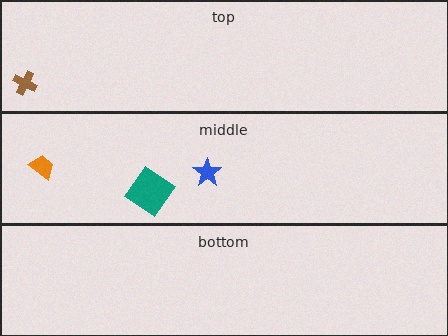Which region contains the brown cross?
The top region.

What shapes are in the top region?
The brown cross.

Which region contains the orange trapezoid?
The middle region.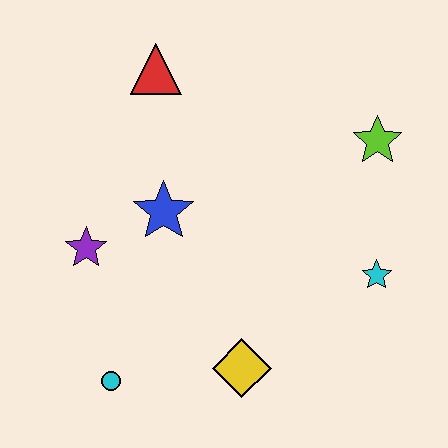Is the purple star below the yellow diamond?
No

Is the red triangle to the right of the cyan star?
No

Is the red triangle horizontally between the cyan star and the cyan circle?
Yes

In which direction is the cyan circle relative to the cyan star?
The cyan circle is to the left of the cyan star.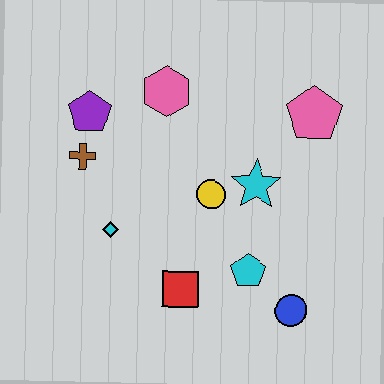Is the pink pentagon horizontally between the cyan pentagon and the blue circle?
No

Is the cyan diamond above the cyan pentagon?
Yes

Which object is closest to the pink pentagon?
The cyan star is closest to the pink pentagon.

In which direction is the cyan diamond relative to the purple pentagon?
The cyan diamond is below the purple pentagon.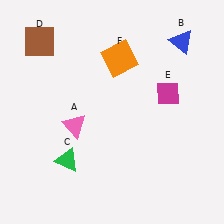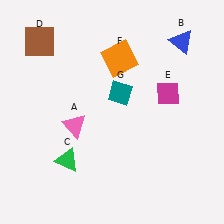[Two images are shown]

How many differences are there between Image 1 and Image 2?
There is 1 difference between the two images.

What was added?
A teal diamond (G) was added in Image 2.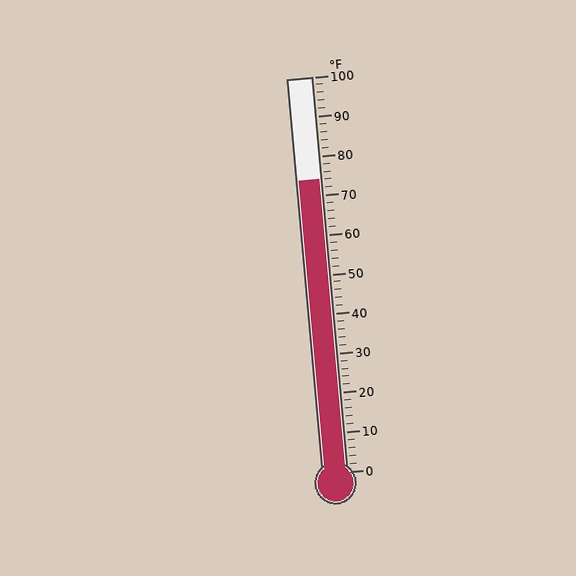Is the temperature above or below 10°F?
The temperature is above 10°F.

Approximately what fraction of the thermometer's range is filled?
The thermometer is filled to approximately 75% of its range.